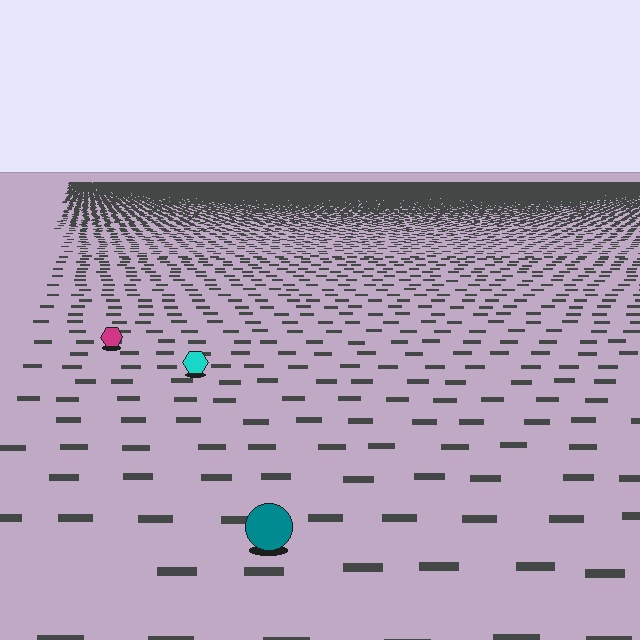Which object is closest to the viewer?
The teal circle is closest. The texture marks near it are larger and more spread out.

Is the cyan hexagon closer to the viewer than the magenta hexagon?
Yes. The cyan hexagon is closer — you can tell from the texture gradient: the ground texture is coarser near it.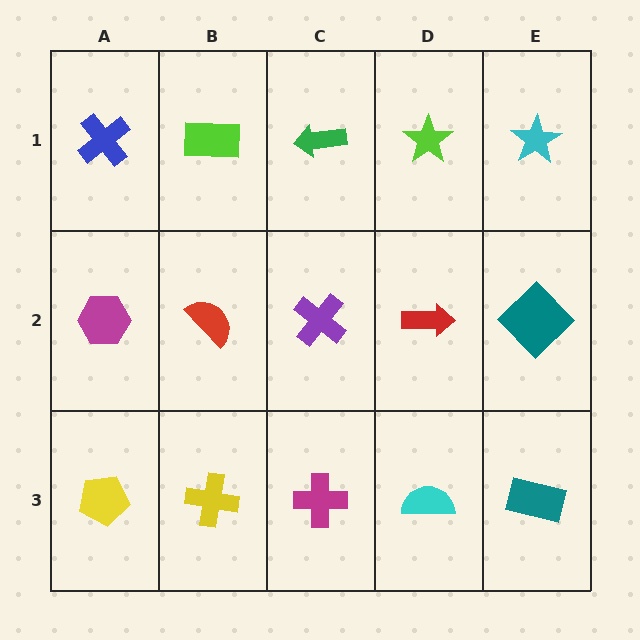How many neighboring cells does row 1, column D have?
3.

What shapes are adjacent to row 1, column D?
A red arrow (row 2, column D), a green arrow (row 1, column C), a cyan star (row 1, column E).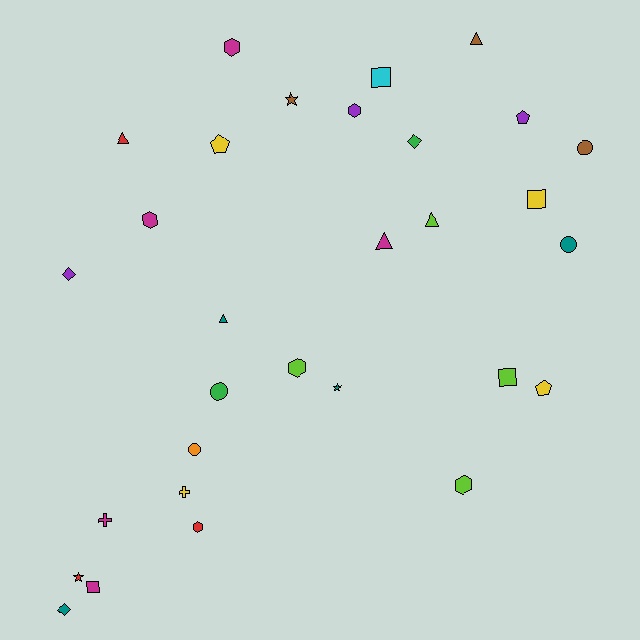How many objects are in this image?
There are 30 objects.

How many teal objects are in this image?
There are 4 teal objects.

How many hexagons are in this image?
There are 6 hexagons.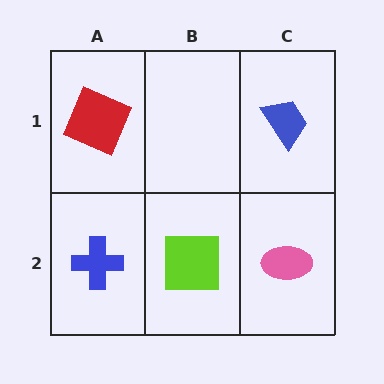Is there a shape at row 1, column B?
No, that cell is empty.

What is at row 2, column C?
A pink ellipse.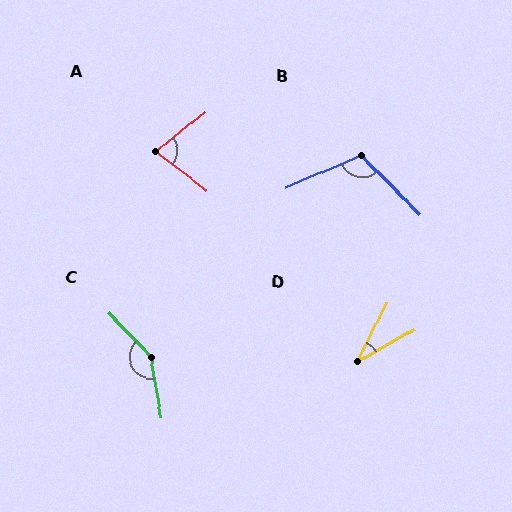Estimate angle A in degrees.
Approximately 75 degrees.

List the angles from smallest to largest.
D (34°), A (75°), B (112°), C (145°).